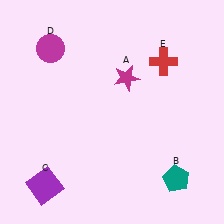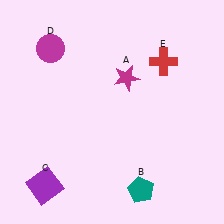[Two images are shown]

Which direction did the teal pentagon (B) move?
The teal pentagon (B) moved left.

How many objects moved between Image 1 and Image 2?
1 object moved between the two images.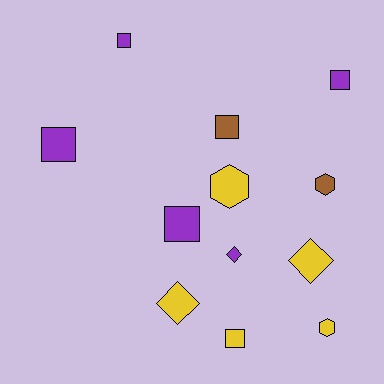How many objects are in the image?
There are 12 objects.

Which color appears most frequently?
Yellow, with 5 objects.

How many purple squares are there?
There are 4 purple squares.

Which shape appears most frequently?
Square, with 6 objects.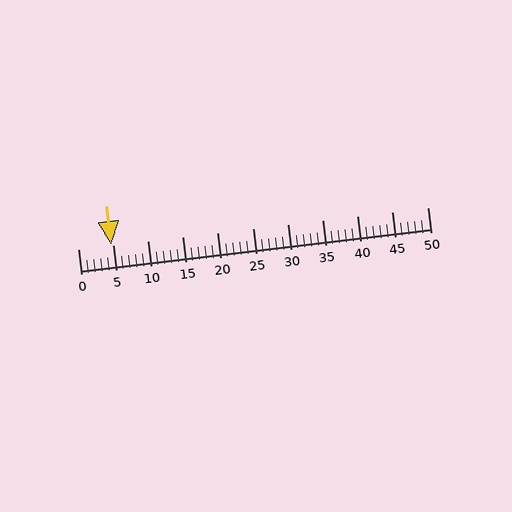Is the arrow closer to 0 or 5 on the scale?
The arrow is closer to 5.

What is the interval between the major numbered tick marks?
The major tick marks are spaced 5 units apart.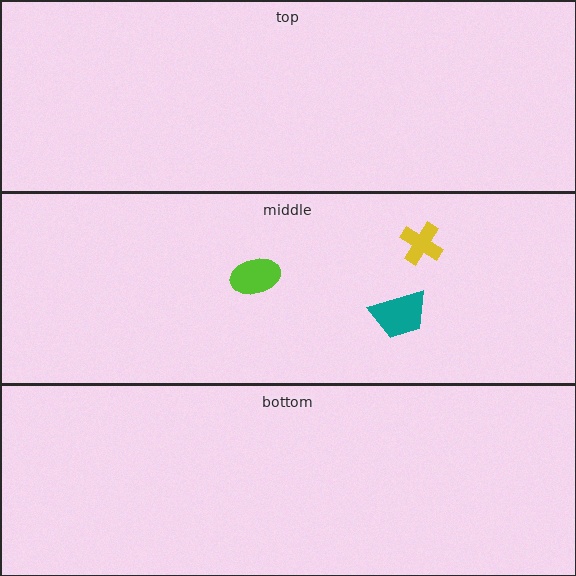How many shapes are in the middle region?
3.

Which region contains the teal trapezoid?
The middle region.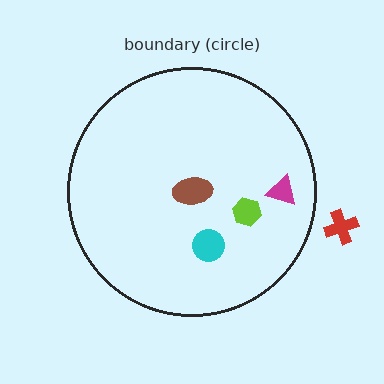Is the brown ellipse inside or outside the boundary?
Inside.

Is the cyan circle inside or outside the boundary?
Inside.